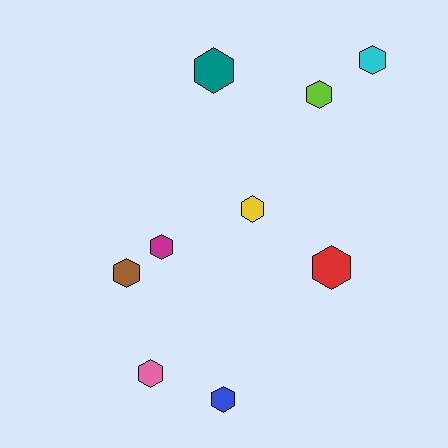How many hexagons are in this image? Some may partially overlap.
There are 9 hexagons.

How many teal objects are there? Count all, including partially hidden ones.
There is 1 teal object.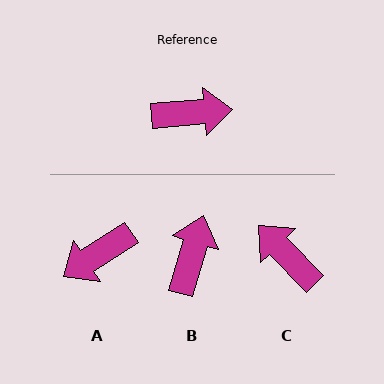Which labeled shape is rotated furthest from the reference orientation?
A, about 152 degrees away.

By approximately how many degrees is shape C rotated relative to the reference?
Approximately 129 degrees counter-clockwise.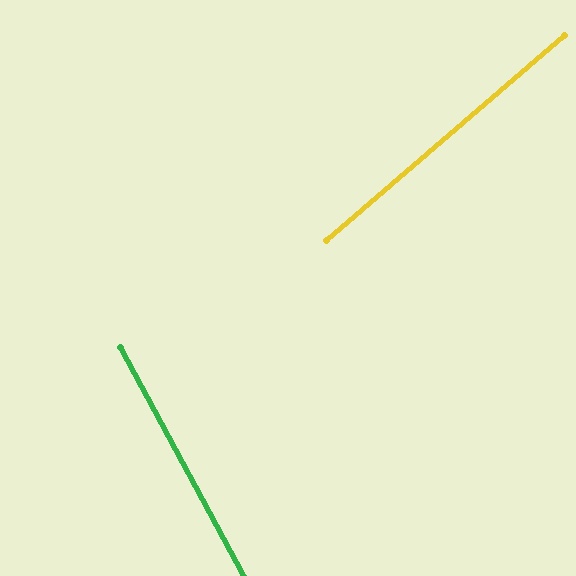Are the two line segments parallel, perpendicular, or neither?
Neither parallel nor perpendicular — they differ by about 78°.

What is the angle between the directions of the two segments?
Approximately 78 degrees.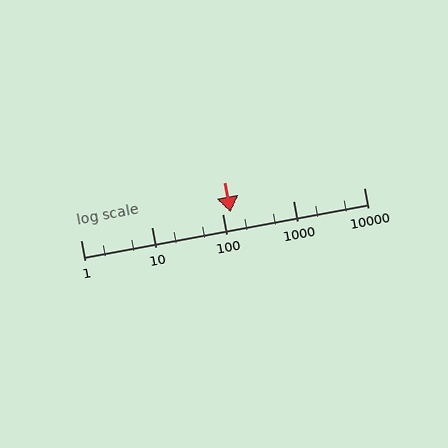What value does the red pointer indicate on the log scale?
The pointer indicates approximately 130.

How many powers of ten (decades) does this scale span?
The scale spans 4 decades, from 1 to 10000.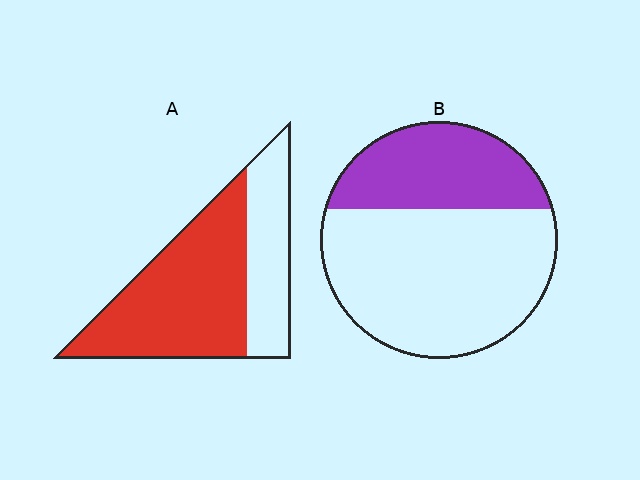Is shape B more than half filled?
No.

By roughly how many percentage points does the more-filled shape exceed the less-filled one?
By roughly 35 percentage points (A over B).